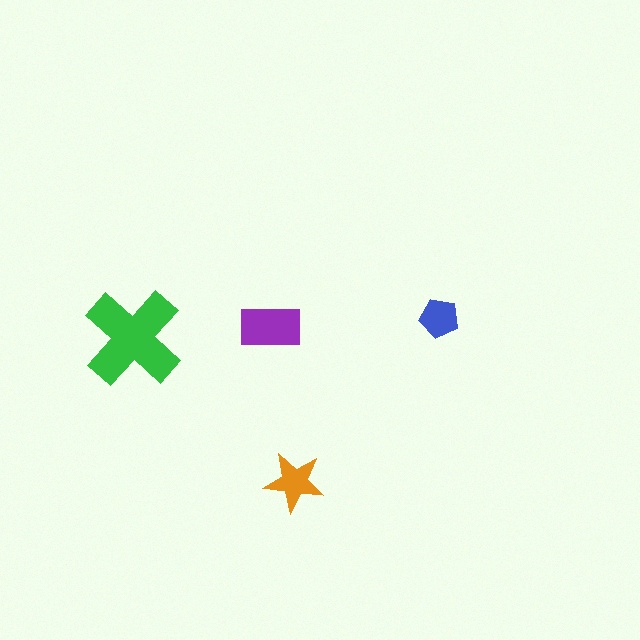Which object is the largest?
The green cross.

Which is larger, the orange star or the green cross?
The green cross.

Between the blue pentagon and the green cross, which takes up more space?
The green cross.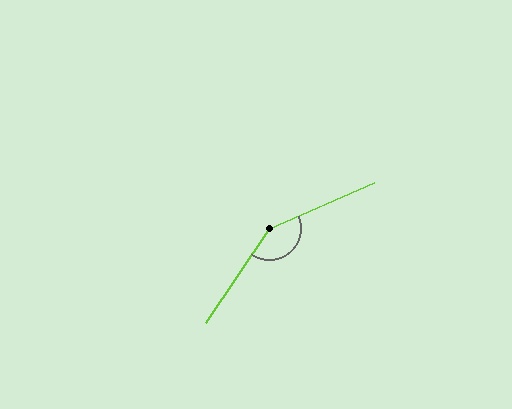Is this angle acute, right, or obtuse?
It is obtuse.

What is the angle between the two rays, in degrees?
Approximately 147 degrees.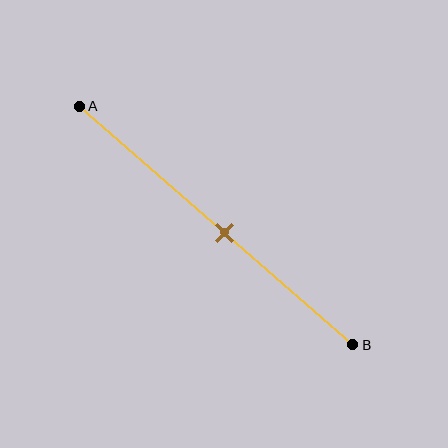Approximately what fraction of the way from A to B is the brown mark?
The brown mark is approximately 55% of the way from A to B.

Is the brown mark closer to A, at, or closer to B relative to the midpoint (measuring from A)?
The brown mark is closer to point B than the midpoint of segment AB.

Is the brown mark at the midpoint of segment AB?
No, the mark is at about 55% from A, not at the 50% midpoint.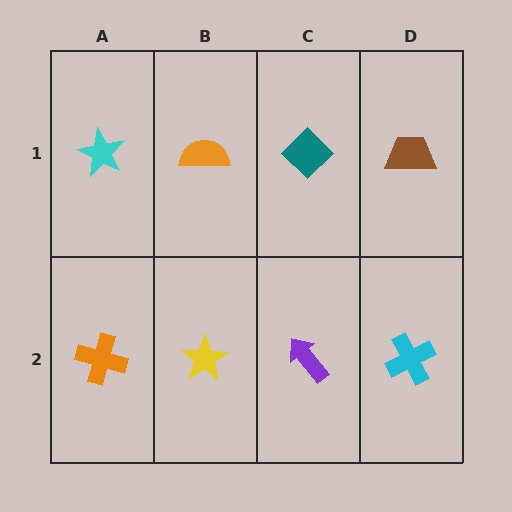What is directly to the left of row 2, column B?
An orange cross.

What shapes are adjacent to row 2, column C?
A teal diamond (row 1, column C), a yellow star (row 2, column B), a cyan cross (row 2, column D).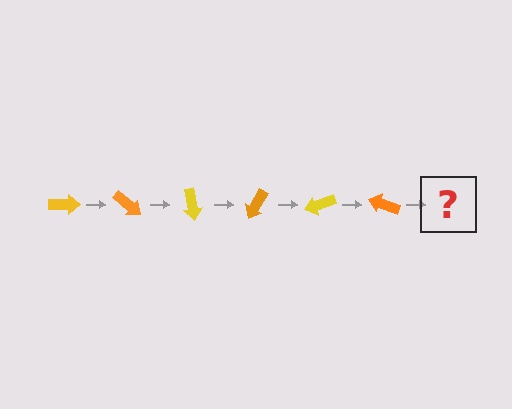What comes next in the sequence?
The next element should be a yellow arrow, rotated 240 degrees from the start.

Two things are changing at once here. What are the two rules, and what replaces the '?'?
The two rules are that it rotates 40 degrees each step and the color cycles through yellow and orange. The '?' should be a yellow arrow, rotated 240 degrees from the start.